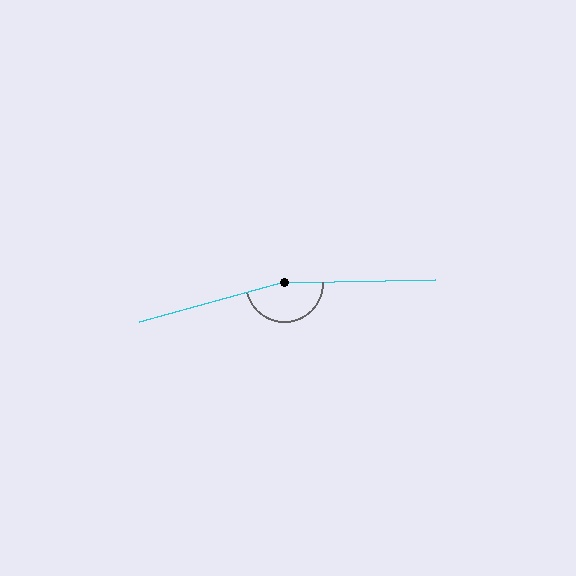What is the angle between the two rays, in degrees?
Approximately 166 degrees.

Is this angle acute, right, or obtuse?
It is obtuse.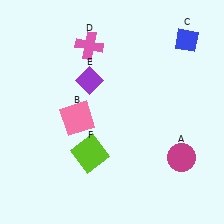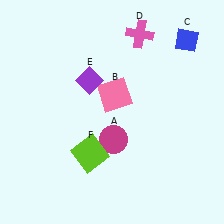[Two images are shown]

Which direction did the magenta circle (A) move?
The magenta circle (A) moved left.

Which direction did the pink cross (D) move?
The pink cross (D) moved right.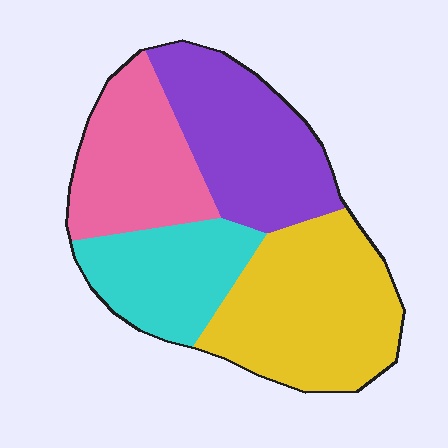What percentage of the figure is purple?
Purple takes up about one quarter (1/4) of the figure.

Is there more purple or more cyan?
Purple.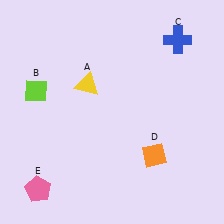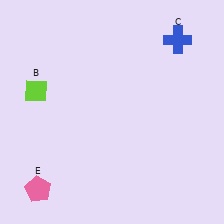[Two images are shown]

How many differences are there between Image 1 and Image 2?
There are 2 differences between the two images.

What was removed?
The orange diamond (D), the yellow triangle (A) were removed in Image 2.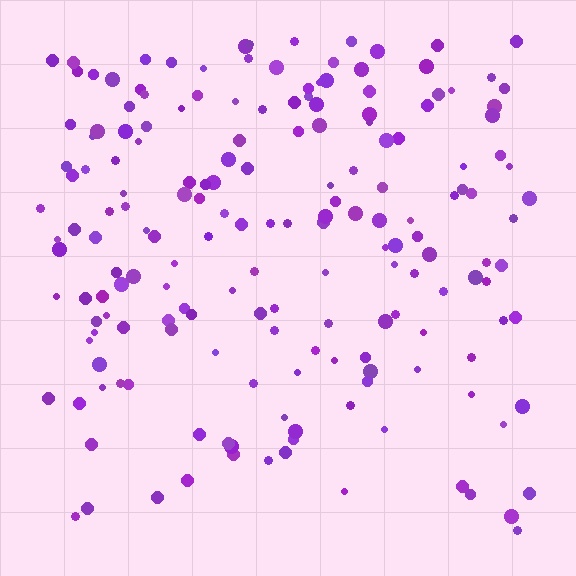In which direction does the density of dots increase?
From bottom to top, with the top side densest.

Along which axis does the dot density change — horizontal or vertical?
Vertical.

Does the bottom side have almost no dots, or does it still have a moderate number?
Still a moderate number, just noticeably fewer than the top.